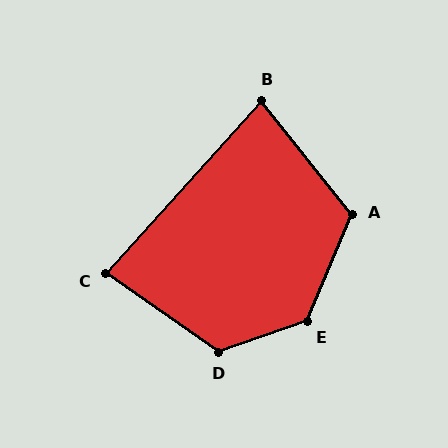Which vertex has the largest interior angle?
E, at approximately 132 degrees.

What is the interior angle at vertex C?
Approximately 83 degrees (acute).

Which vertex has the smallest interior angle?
B, at approximately 81 degrees.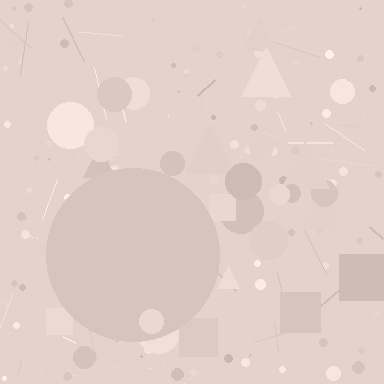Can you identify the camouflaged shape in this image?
The camouflaged shape is a circle.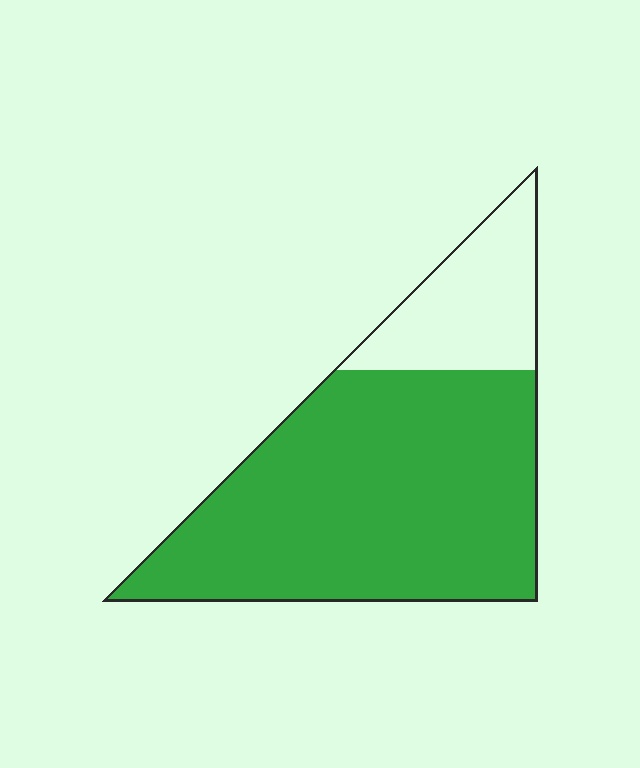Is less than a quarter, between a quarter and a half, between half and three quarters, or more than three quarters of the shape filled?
More than three quarters.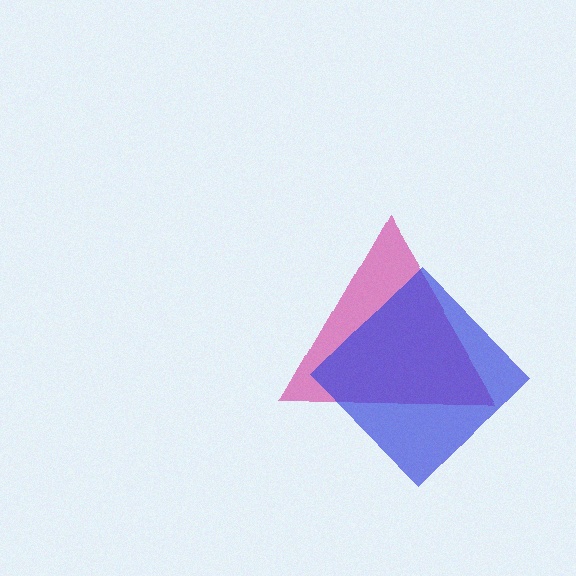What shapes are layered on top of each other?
The layered shapes are: a magenta triangle, a blue diamond.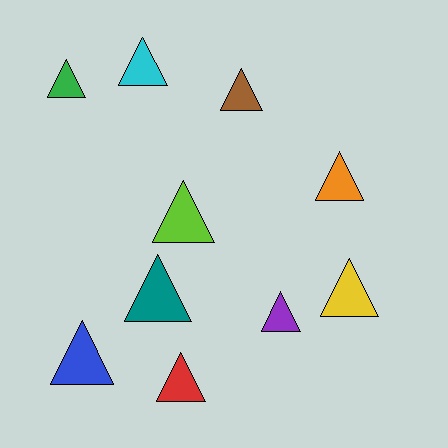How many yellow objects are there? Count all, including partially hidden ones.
There is 1 yellow object.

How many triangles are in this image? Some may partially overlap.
There are 10 triangles.